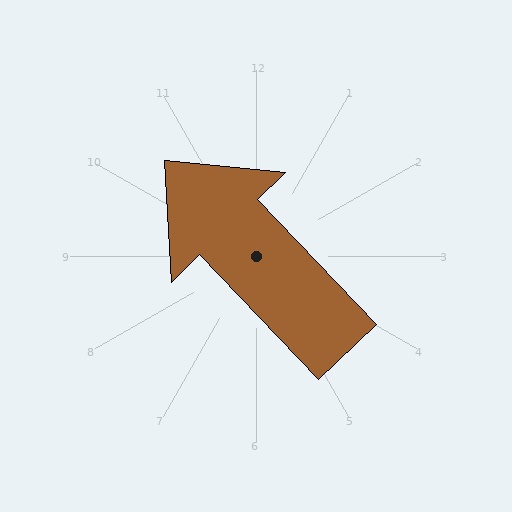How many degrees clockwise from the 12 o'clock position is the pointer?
Approximately 316 degrees.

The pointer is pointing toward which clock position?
Roughly 11 o'clock.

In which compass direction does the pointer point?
Northwest.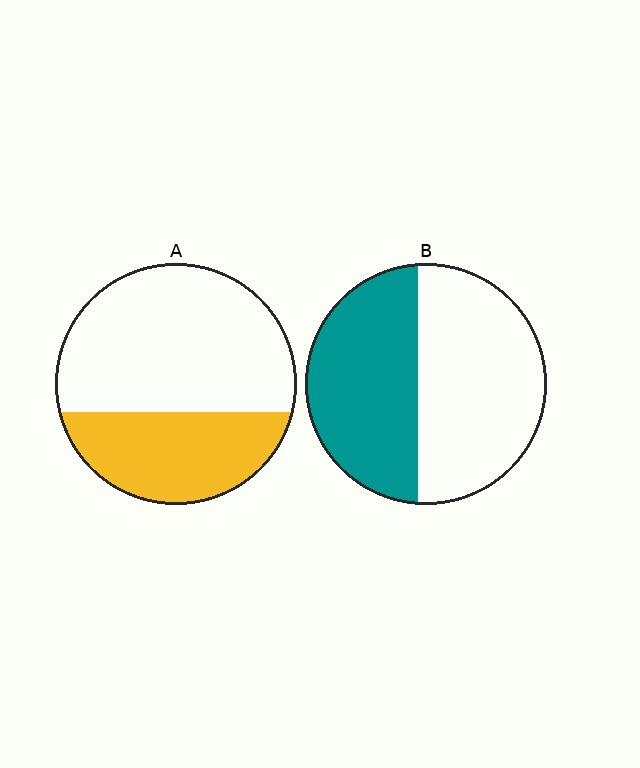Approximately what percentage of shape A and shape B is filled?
A is approximately 35% and B is approximately 45%.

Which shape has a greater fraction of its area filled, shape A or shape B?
Shape B.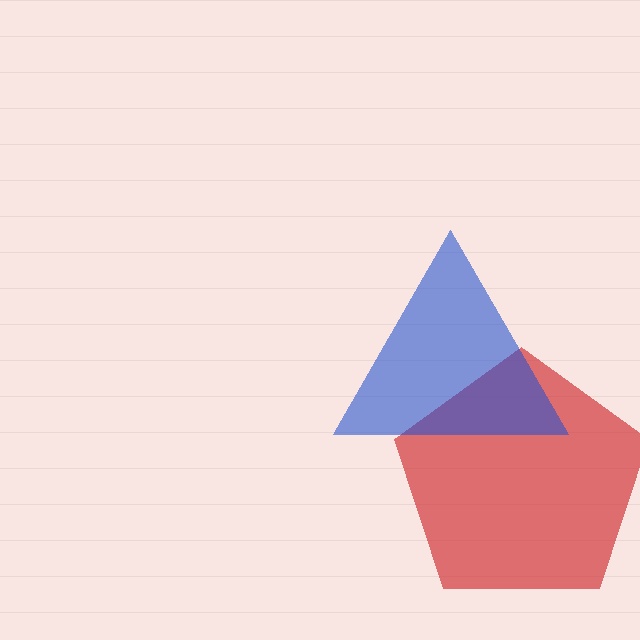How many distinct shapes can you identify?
There are 2 distinct shapes: a red pentagon, a blue triangle.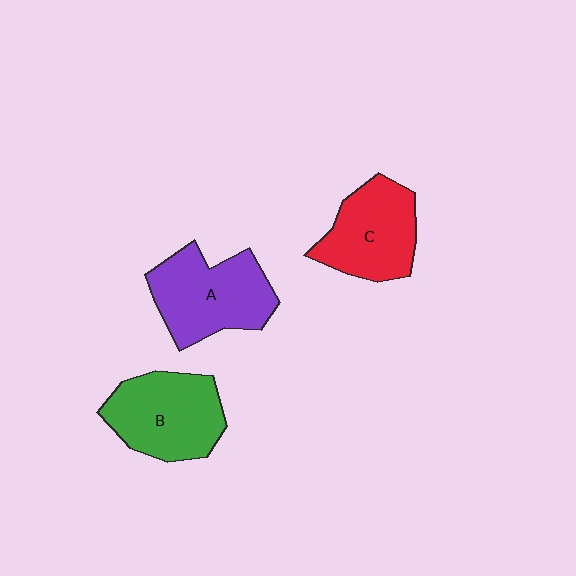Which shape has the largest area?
Shape A (purple).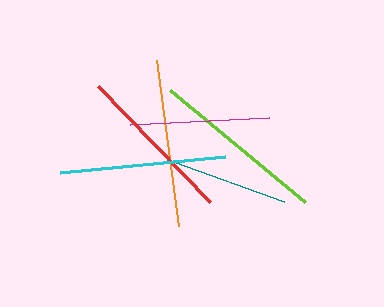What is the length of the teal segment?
The teal segment is approximately 118 pixels long.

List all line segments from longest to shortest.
From longest to shortest: lime, orange, cyan, red, magenta, teal.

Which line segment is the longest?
The lime line is the longest at approximately 175 pixels.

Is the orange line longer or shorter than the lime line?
The lime line is longer than the orange line.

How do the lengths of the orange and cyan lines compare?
The orange and cyan lines are approximately the same length.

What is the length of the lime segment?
The lime segment is approximately 175 pixels long.